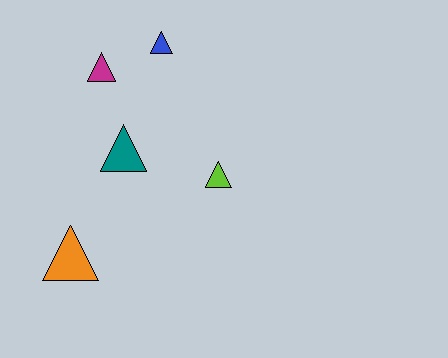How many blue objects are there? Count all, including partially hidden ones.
There is 1 blue object.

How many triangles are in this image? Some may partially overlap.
There are 5 triangles.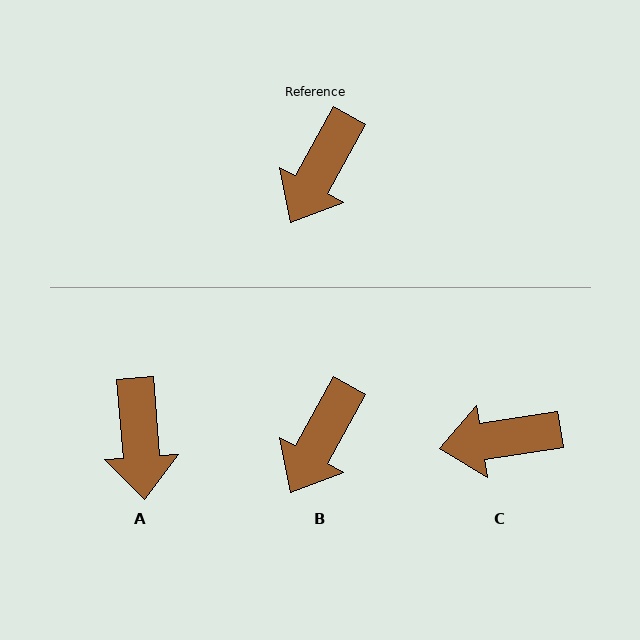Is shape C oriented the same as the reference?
No, it is off by about 52 degrees.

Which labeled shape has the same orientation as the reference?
B.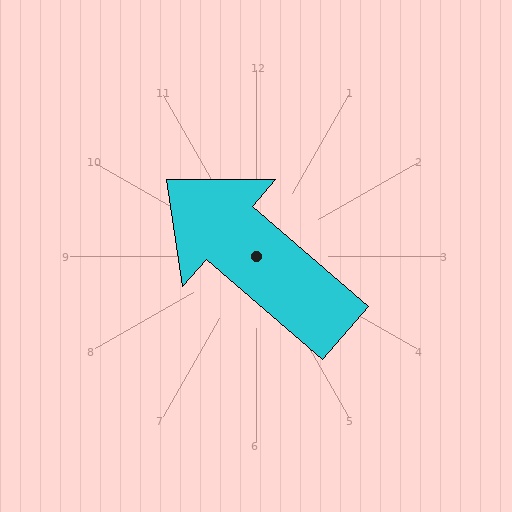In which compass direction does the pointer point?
Northwest.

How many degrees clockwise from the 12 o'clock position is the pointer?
Approximately 311 degrees.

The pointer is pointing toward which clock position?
Roughly 10 o'clock.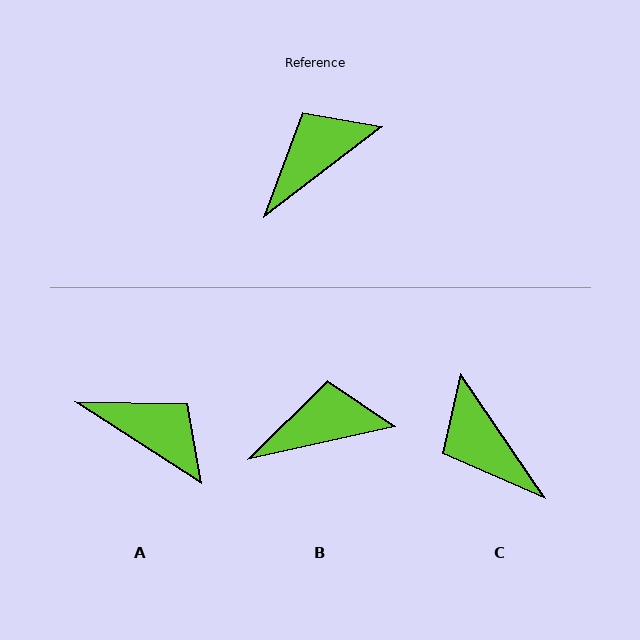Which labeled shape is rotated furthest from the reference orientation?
C, about 87 degrees away.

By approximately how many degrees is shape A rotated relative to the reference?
Approximately 71 degrees clockwise.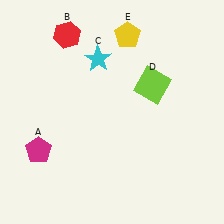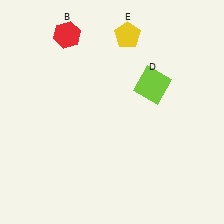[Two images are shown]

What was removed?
The cyan star (C), the magenta pentagon (A) were removed in Image 2.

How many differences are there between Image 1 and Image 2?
There are 2 differences between the two images.